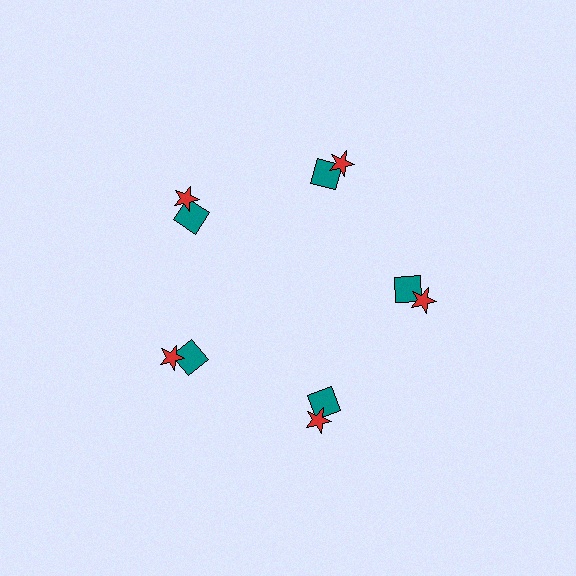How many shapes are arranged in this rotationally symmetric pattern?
There are 10 shapes, arranged in 5 groups of 2.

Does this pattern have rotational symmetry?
Yes, this pattern has 5-fold rotational symmetry. It looks the same after rotating 72 degrees around the center.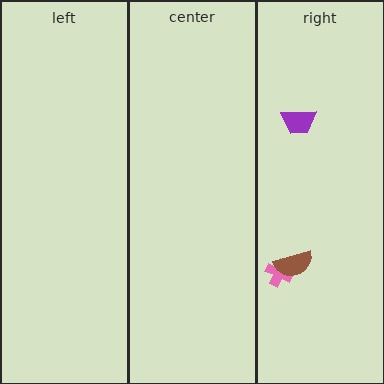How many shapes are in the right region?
3.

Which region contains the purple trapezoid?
The right region.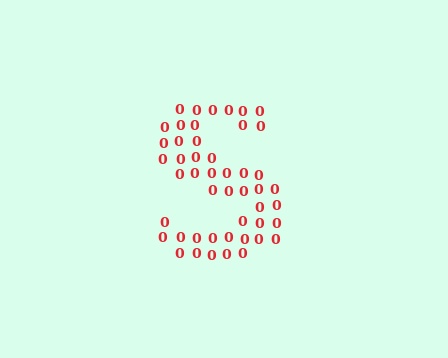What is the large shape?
The large shape is the letter S.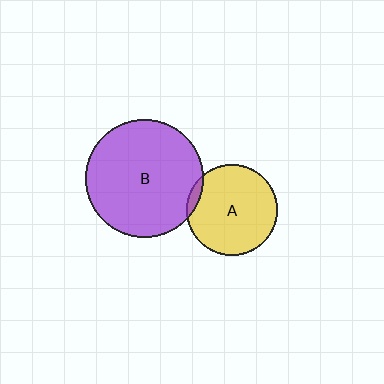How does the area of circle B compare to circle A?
Approximately 1.7 times.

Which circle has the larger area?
Circle B (purple).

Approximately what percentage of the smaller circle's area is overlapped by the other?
Approximately 5%.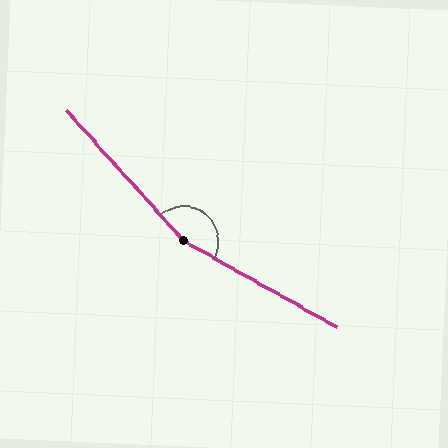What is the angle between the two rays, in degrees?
Approximately 161 degrees.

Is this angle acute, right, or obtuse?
It is obtuse.